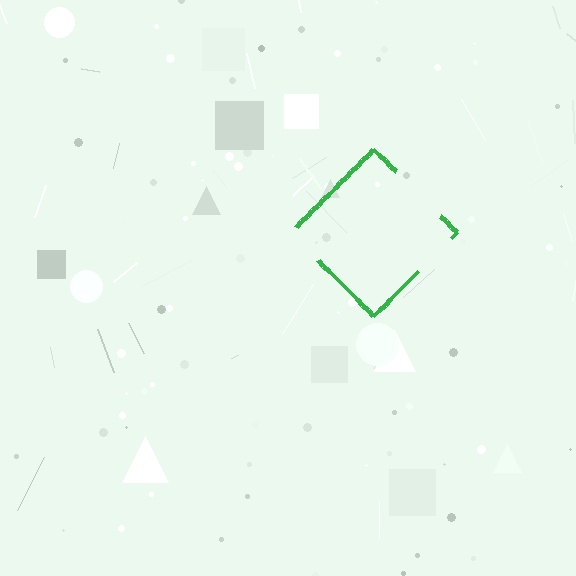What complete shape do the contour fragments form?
The contour fragments form a diamond.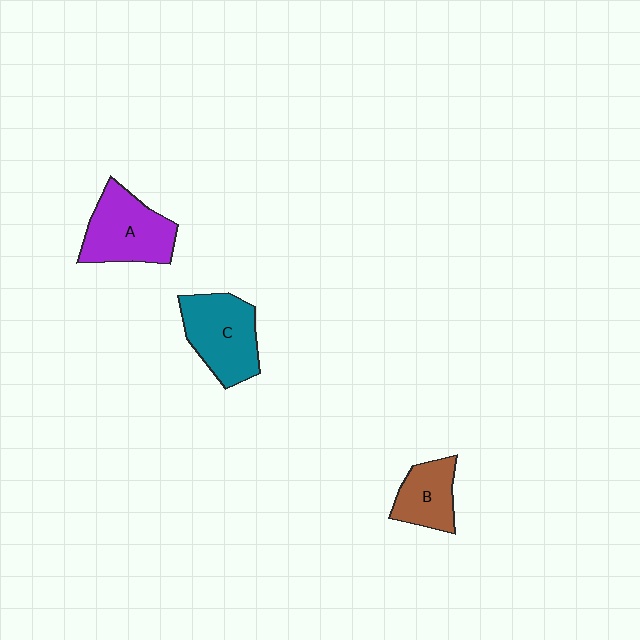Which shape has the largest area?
Shape C (teal).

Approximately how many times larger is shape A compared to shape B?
Approximately 1.5 times.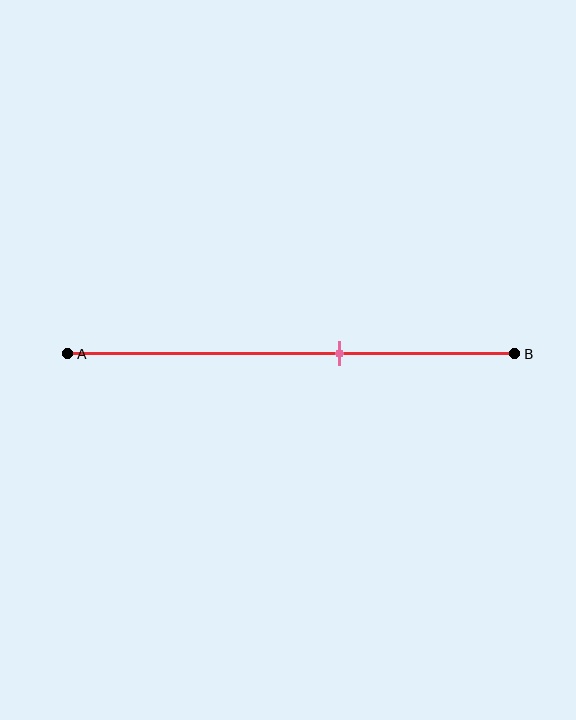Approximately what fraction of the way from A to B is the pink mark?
The pink mark is approximately 60% of the way from A to B.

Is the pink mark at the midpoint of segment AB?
No, the mark is at about 60% from A, not at the 50% midpoint.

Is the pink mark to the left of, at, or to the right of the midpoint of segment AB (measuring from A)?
The pink mark is to the right of the midpoint of segment AB.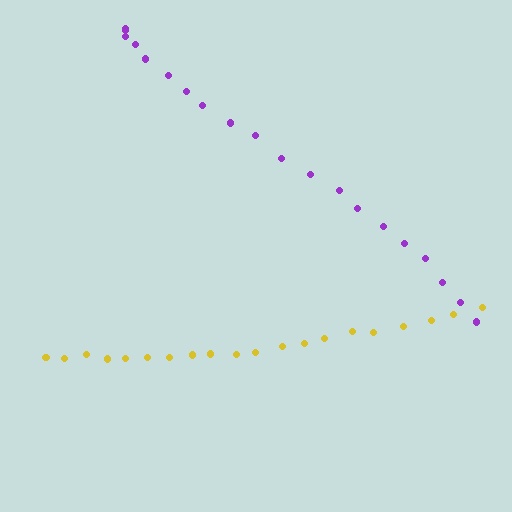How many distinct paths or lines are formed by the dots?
There are 2 distinct paths.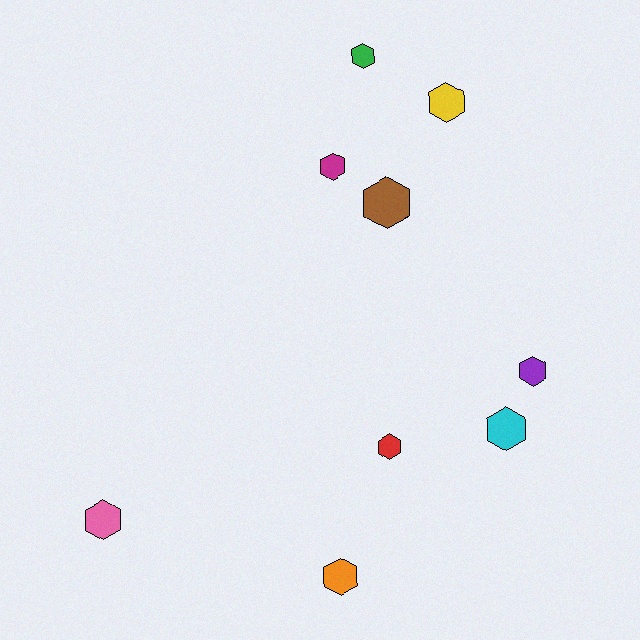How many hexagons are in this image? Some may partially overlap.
There are 9 hexagons.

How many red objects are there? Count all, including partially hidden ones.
There is 1 red object.